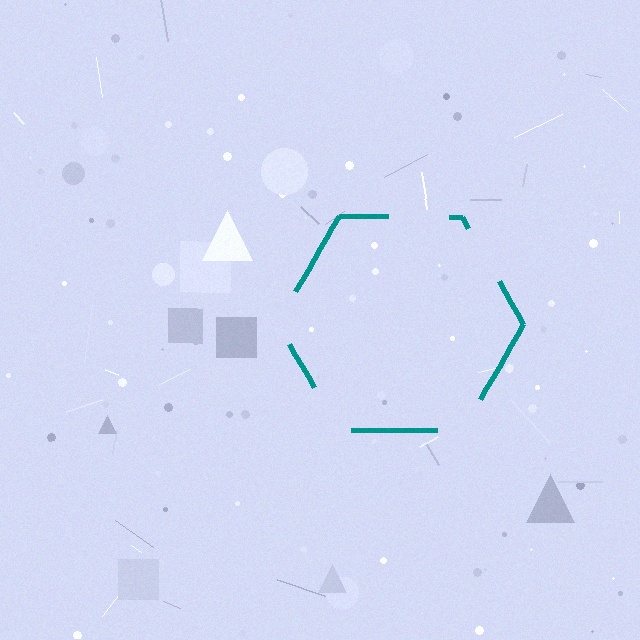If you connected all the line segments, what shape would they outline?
They would outline a hexagon.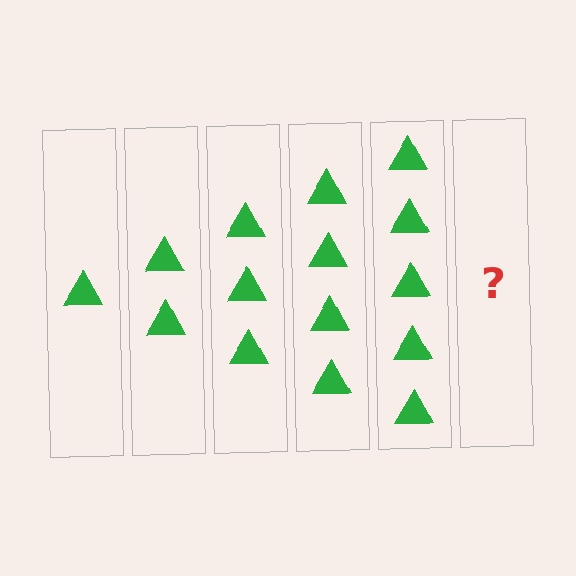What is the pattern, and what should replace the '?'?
The pattern is that each step adds one more triangle. The '?' should be 6 triangles.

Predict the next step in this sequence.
The next step is 6 triangles.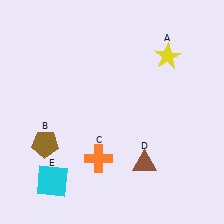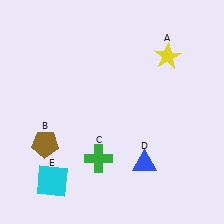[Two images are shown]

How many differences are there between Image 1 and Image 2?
There are 2 differences between the two images.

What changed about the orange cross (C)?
In Image 1, C is orange. In Image 2, it changed to green.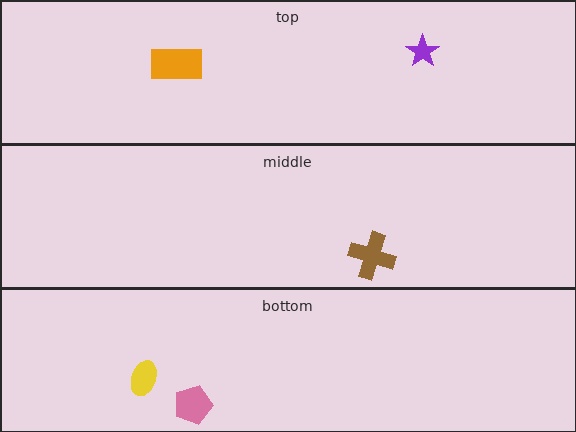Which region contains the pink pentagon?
The bottom region.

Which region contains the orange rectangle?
The top region.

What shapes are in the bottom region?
The pink pentagon, the yellow ellipse.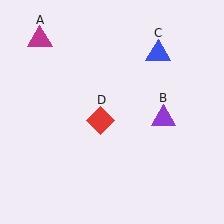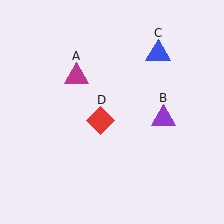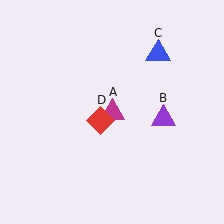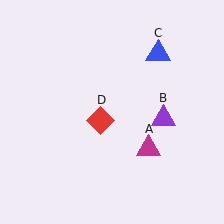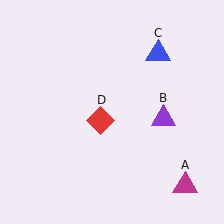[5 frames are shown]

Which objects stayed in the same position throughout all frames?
Purple triangle (object B) and blue triangle (object C) and red diamond (object D) remained stationary.